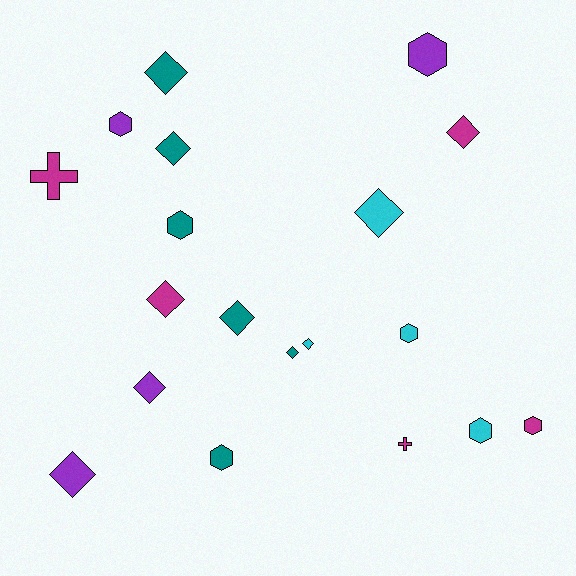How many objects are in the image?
There are 19 objects.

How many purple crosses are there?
There are no purple crosses.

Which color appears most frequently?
Teal, with 6 objects.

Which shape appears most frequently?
Diamond, with 10 objects.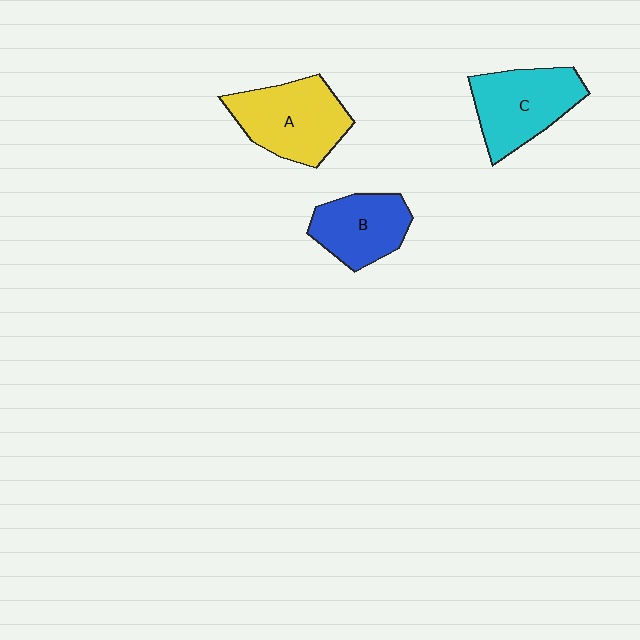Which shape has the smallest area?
Shape B (blue).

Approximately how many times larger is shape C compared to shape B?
Approximately 1.2 times.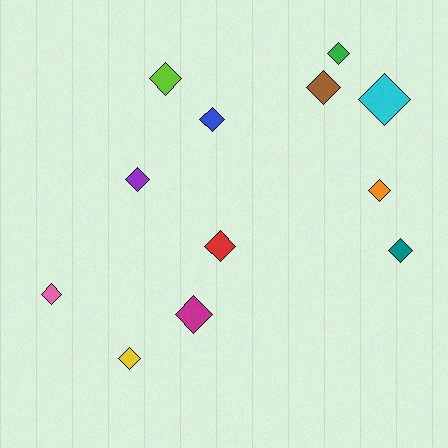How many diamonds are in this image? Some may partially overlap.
There are 12 diamonds.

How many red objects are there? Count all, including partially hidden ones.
There is 1 red object.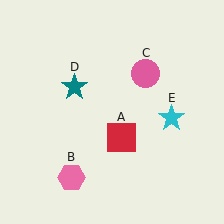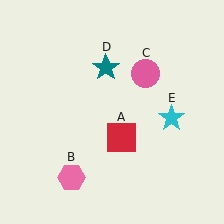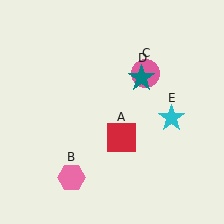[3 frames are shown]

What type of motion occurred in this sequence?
The teal star (object D) rotated clockwise around the center of the scene.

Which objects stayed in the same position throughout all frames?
Red square (object A) and pink hexagon (object B) and pink circle (object C) and cyan star (object E) remained stationary.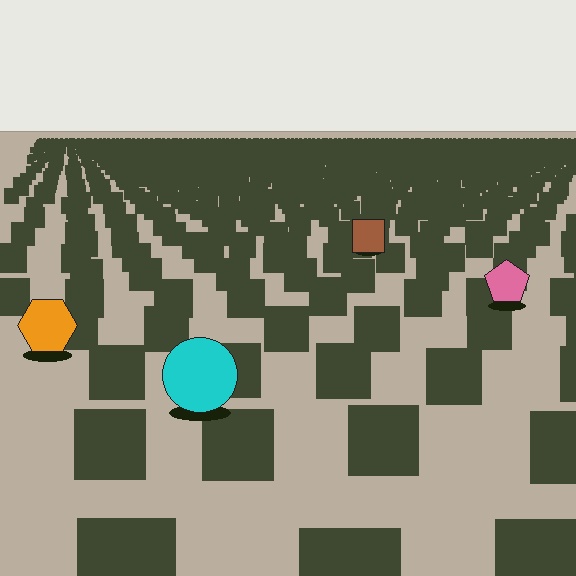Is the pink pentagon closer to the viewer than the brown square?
Yes. The pink pentagon is closer — you can tell from the texture gradient: the ground texture is coarser near it.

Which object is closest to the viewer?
The cyan circle is closest. The texture marks near it are larger and more spread out.